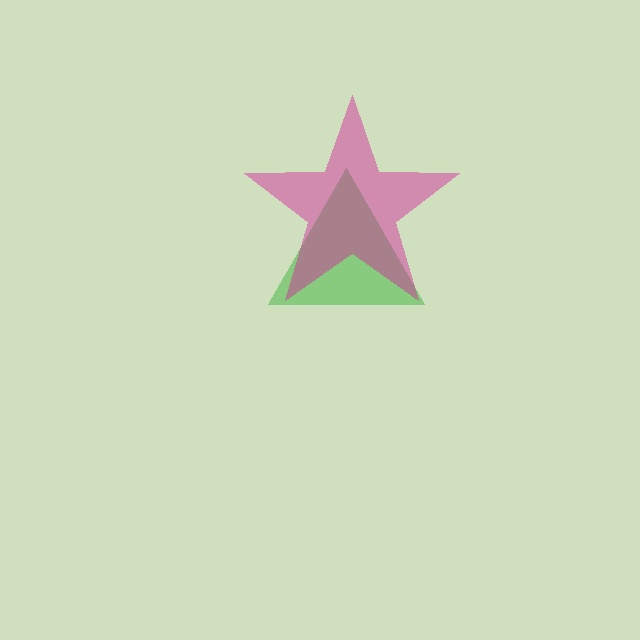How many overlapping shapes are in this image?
There are 2 overlapping shapes in the image.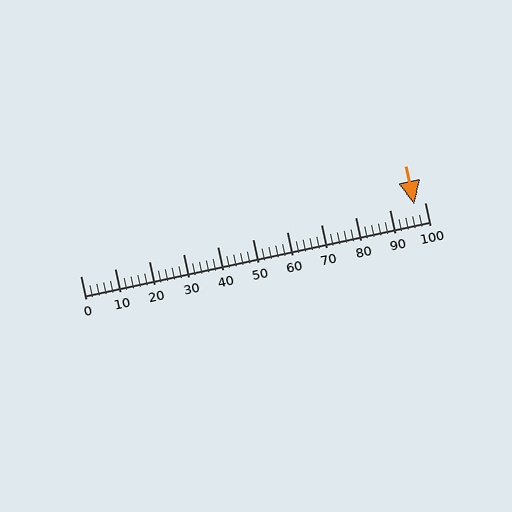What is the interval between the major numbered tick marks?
The major tick marks are spaced 10 units apart.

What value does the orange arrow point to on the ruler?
The orange arrow points to approximately 97.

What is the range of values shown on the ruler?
The ruler shows values from 0 to 100.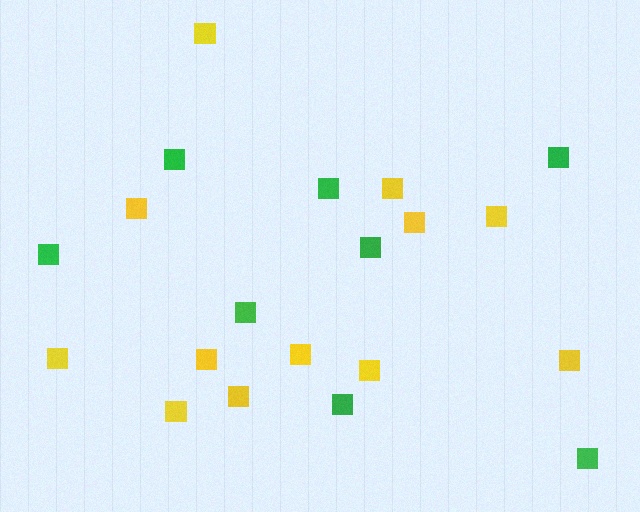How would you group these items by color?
There are 2 groups: one group of green squares (8) and one group of yellow squares (12).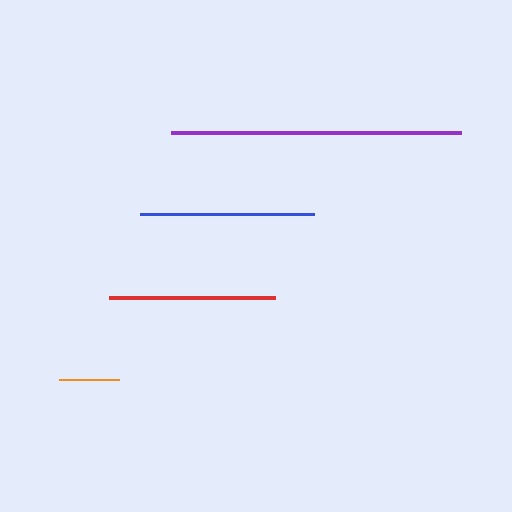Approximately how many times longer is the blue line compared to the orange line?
The blue line is approximately 2.9 times the length of the orange line.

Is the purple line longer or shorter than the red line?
The purple line is longer than the red line.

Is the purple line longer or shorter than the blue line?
The purple line is longer than the blue line.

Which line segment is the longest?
The purple line is the longest at approximately 290 pixels.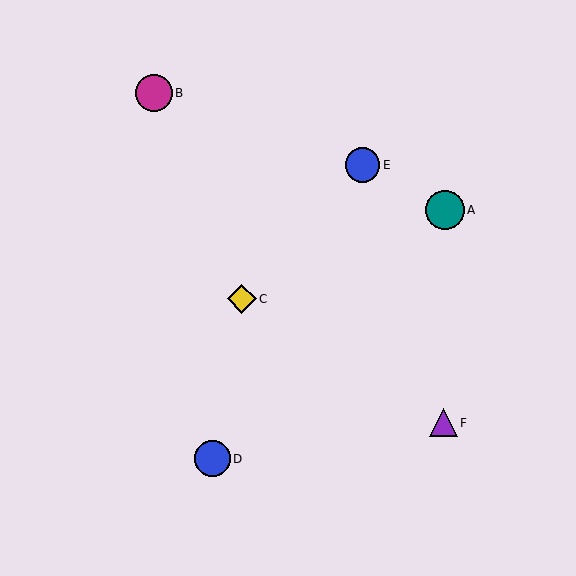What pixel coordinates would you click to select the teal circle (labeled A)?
Click at (445, 210) to select the teal circle A.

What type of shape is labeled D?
Shape D is a blue circle.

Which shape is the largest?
The teal circle (labeled A) is the largest.